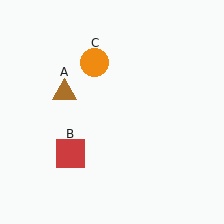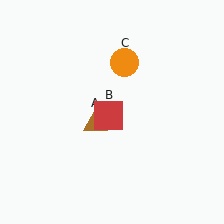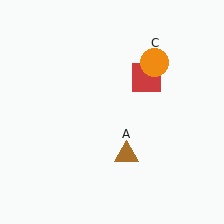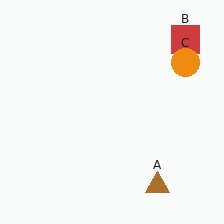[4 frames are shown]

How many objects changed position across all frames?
3 objects changed position: brown triangle (object A), red square (object B), orange circle (object C).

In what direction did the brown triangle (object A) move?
The brown triangle (object A) moved down and to the right.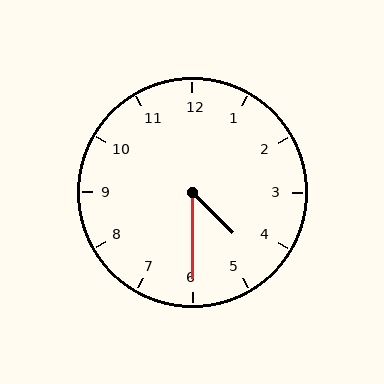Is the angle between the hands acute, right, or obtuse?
It is acute.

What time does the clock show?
4:30.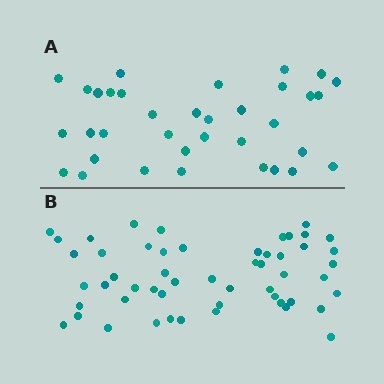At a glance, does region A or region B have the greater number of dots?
Region B (the bottom region) has more dots.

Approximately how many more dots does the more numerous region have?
Region B has approximately 20 more dots than region A.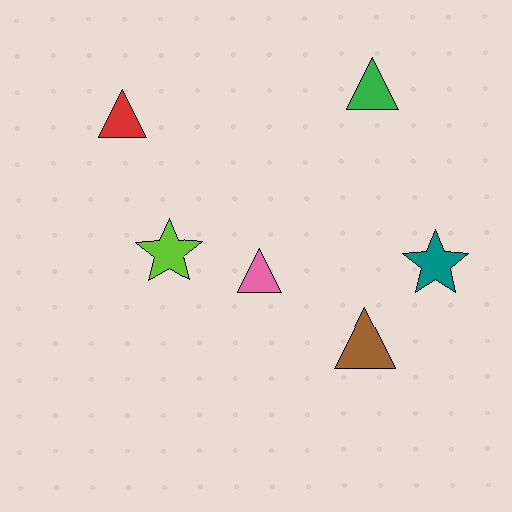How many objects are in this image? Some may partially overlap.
There are 6 objects.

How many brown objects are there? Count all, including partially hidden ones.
There is 1 brown object.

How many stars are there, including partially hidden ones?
There are 2 stars.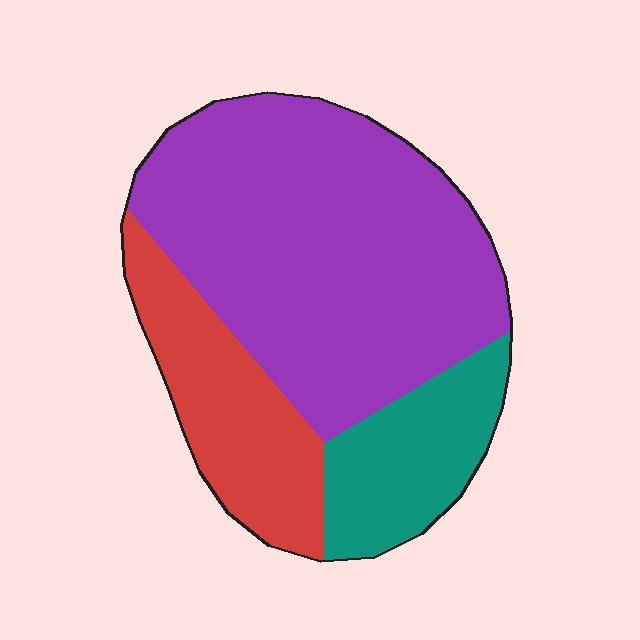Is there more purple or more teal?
Purple.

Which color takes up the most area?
Purple, at roughly 60%.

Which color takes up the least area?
Teal, at roughly 20%.